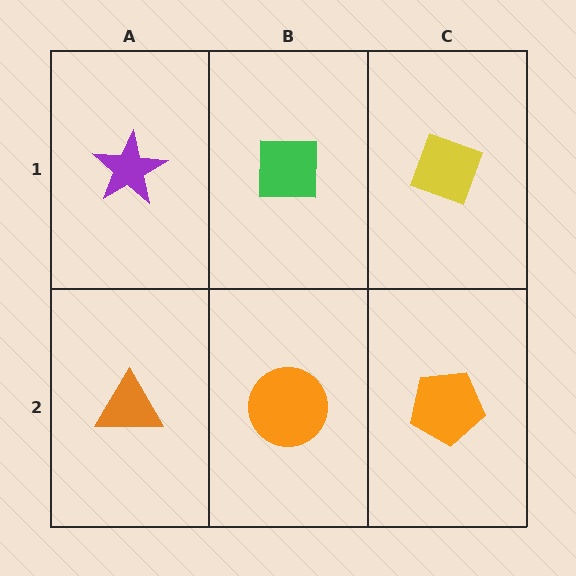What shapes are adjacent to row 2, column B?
A green square (row 1, column B), an orange triangle (row 2, column A), an orange pentagon (row 2, column C).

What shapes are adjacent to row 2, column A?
A purple star (row 1, column A), an orange circle (row 2, column B).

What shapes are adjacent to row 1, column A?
An orange triangle (row 2, column A), a green square (row 1, column B).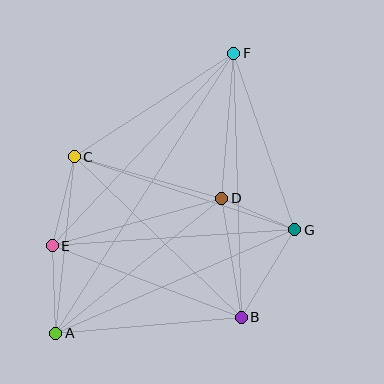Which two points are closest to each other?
Points D and G are closest to each other.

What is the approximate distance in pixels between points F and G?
The distance between F and G is approximately 187 pixels.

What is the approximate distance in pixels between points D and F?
The distance between D and F is approximately 146 pixels.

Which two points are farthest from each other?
Points A and F are farthest from each other.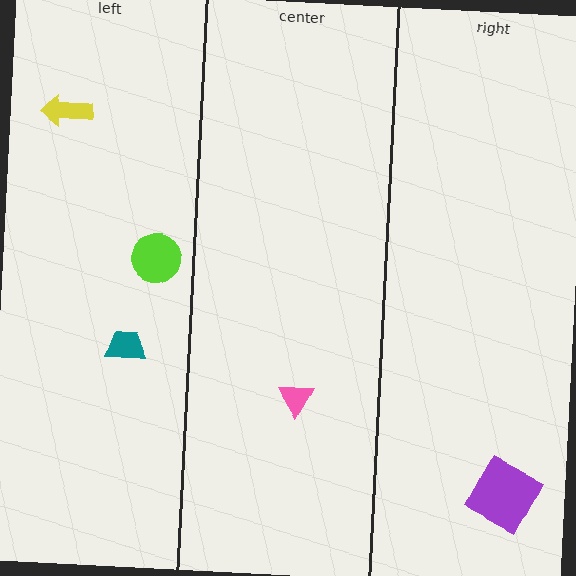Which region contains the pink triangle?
The center region.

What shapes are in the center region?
The pink triangle.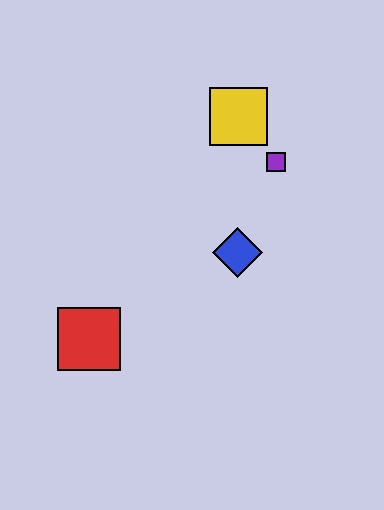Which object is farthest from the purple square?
The red square is farthest from the purple square.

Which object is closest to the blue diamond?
The purple square is closest to the blue diamond.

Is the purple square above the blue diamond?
Yes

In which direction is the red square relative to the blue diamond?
The red square is to the left of the blue diamond.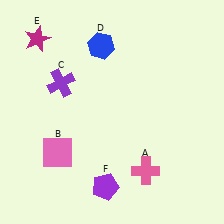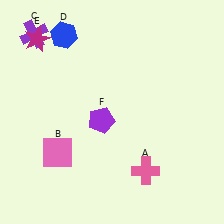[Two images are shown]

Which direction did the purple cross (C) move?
The purple cross (C) moved up.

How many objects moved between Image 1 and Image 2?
3 objects moved between the two images.